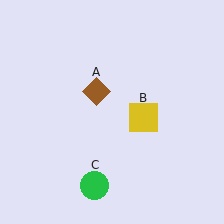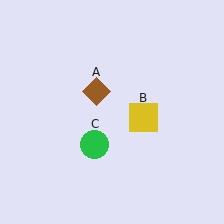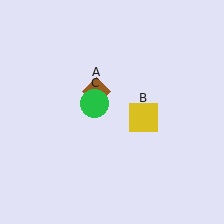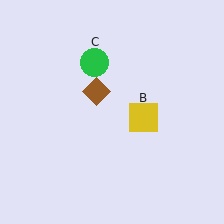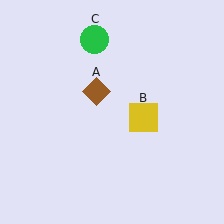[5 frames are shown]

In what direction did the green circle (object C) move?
The green circle (object C) moved up.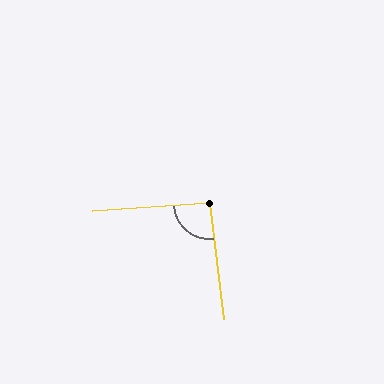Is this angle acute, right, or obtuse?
It is approximately a right angle.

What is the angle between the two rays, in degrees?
Approximately 93 degrees.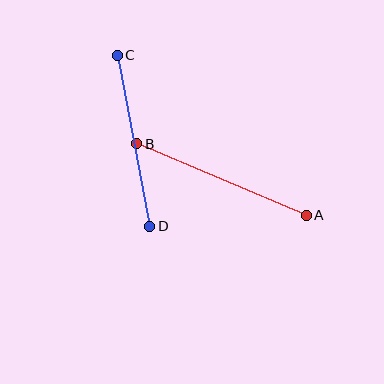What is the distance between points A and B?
The distance is approximately 184 pixels.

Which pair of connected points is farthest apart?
Points A and B are farthest apart.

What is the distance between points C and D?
The distance is approximately 174 pixels.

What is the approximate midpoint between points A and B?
The midpoint is at approximately (221, 180) pixels.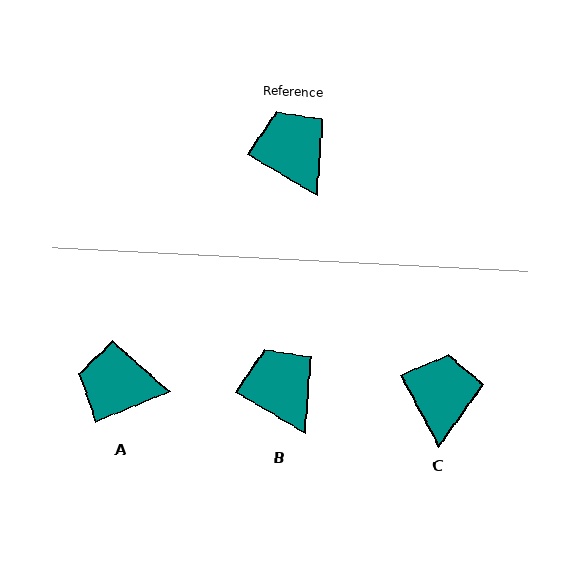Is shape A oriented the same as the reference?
No, it is off by about 53 degrees.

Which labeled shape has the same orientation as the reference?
B.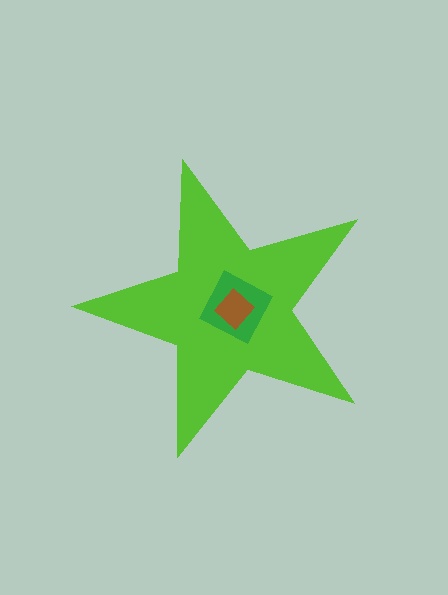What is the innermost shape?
The brown diamond.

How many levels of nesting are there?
3.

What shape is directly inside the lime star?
The green square.